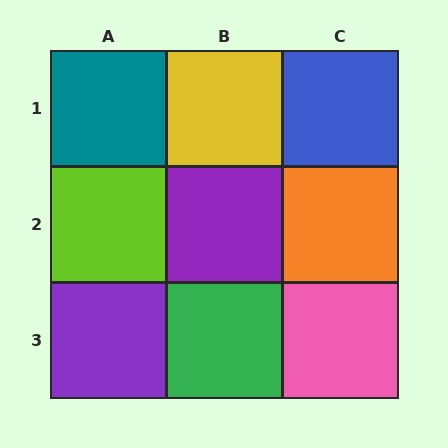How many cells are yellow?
1 cell is yellow.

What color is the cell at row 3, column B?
Green.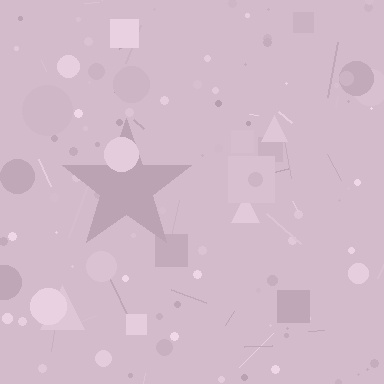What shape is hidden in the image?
A star is hidden in the image.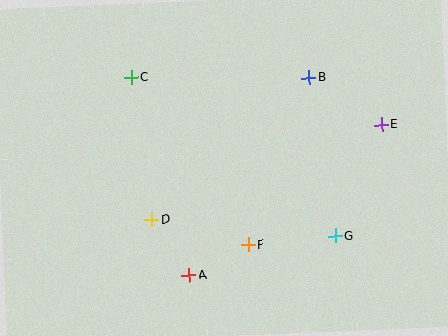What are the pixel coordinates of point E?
Point E is at (382, 125).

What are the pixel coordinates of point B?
Point B is at (309, 78).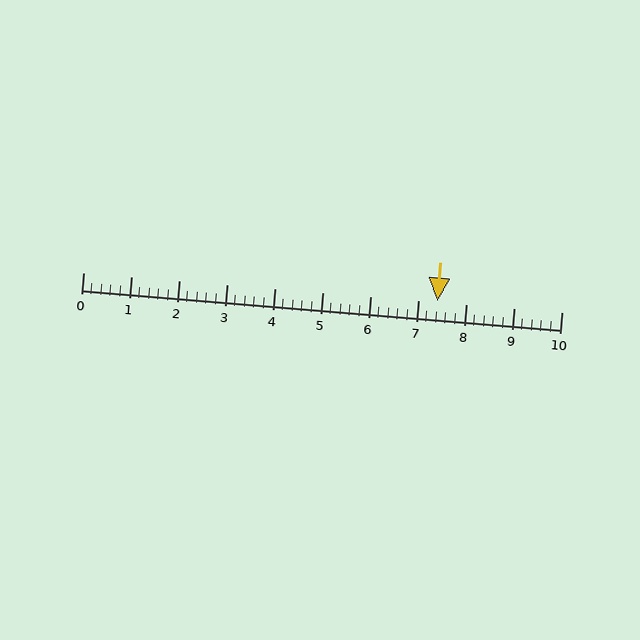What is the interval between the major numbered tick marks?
The major tick marks are spaced 1 units apart.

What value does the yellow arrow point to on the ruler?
The yellow arrow points to approximately 7.4.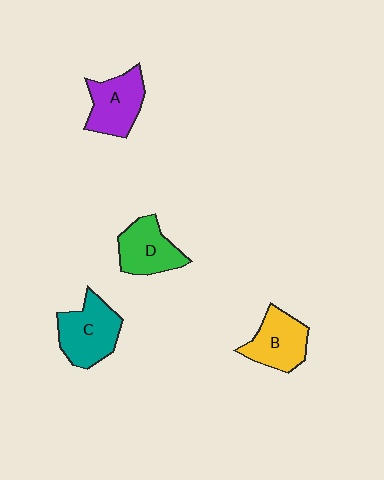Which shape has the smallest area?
Shape D (green).